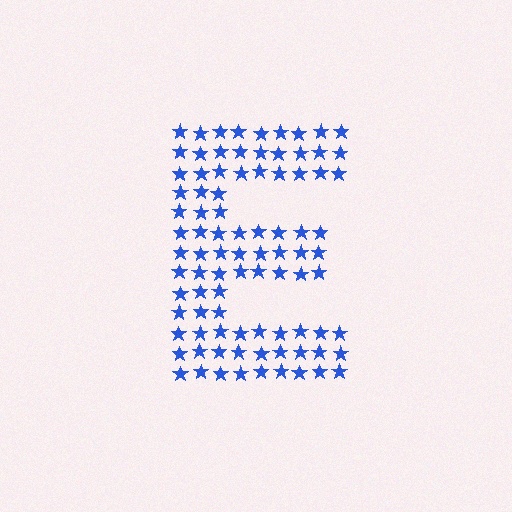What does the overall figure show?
The overall figure shows the letter E.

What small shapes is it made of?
It is made of small stars.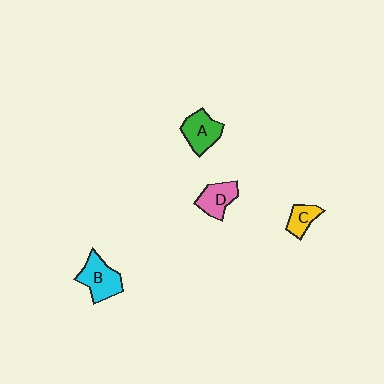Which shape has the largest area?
Shape B (cyan).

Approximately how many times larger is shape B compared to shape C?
Approximately 1.8 times.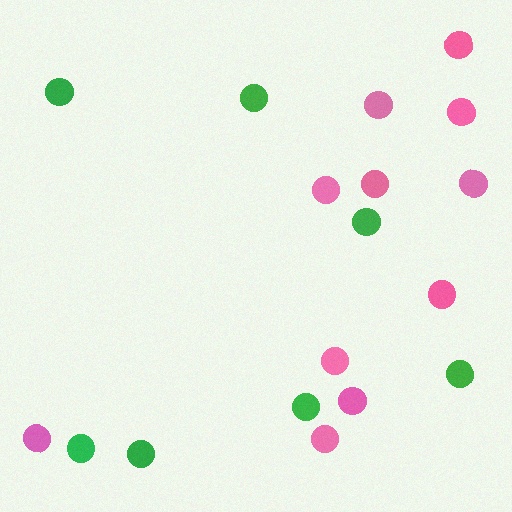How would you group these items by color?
There are 2 groups: one group of pink circles (11) and one group of green circles (7).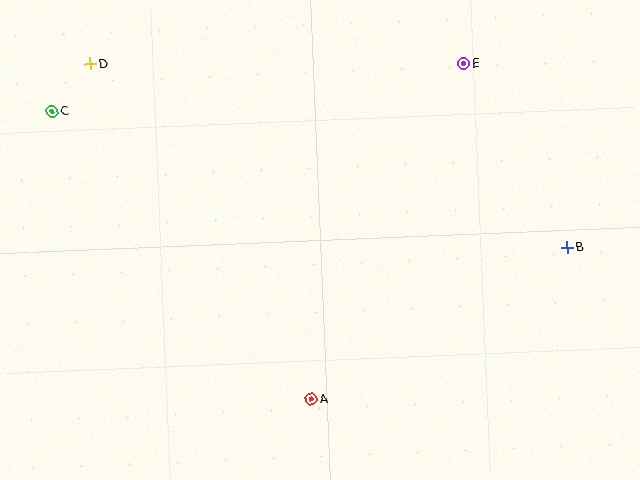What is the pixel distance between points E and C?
The distance between E and C is 414 pixels.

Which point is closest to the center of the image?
Point A at (311, 399) is closest to the center.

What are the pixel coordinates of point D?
Point D is at (90, 64).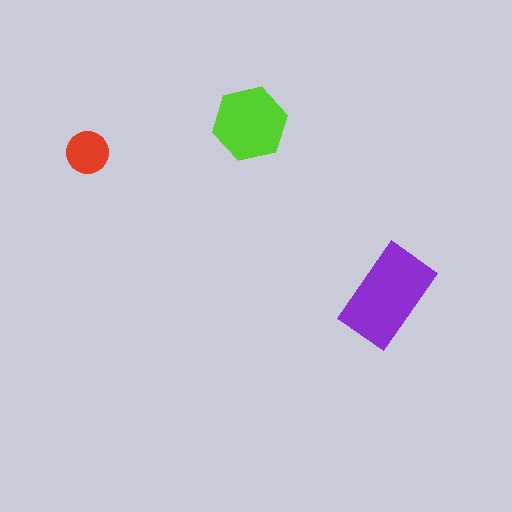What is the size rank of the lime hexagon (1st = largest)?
2nd.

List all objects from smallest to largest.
The red circle, the lime hexagon, the purple rectangle.